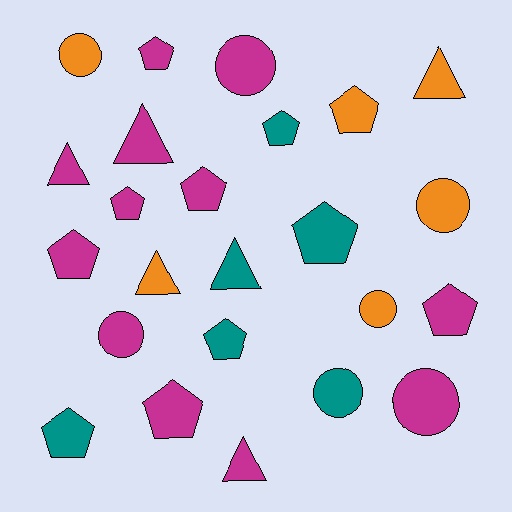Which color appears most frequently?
Magenta, with 12 objects.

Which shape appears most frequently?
Pentagon, with 11 objects.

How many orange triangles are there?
There are 2 orange triangles.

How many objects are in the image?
There are 24 objects.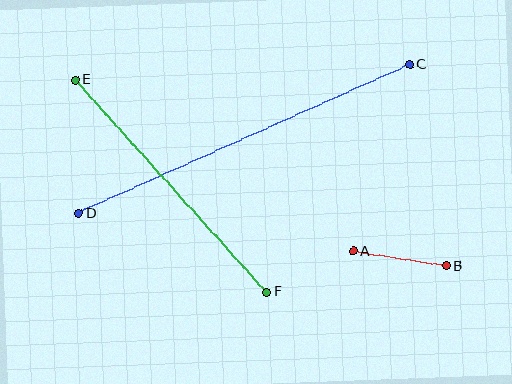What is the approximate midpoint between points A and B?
The midpoint is at approximately (400, 258) pixels.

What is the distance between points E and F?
The distance is approximately 286 pixels.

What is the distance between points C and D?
The distance is approximately 363 pixels.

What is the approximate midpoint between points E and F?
The midpoint is at approximately (171, 186) pixels.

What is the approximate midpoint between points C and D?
The midpoint is at approximately (244, 139) pixels.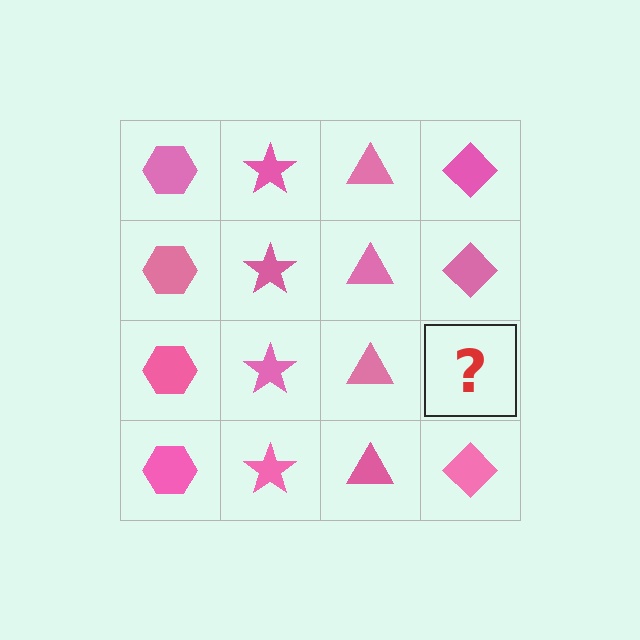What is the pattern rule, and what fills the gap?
The rule is that each column has a consistent shape. The gap should be filled with a pink diamond.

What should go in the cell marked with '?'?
The missing cell should contain a pink diamond.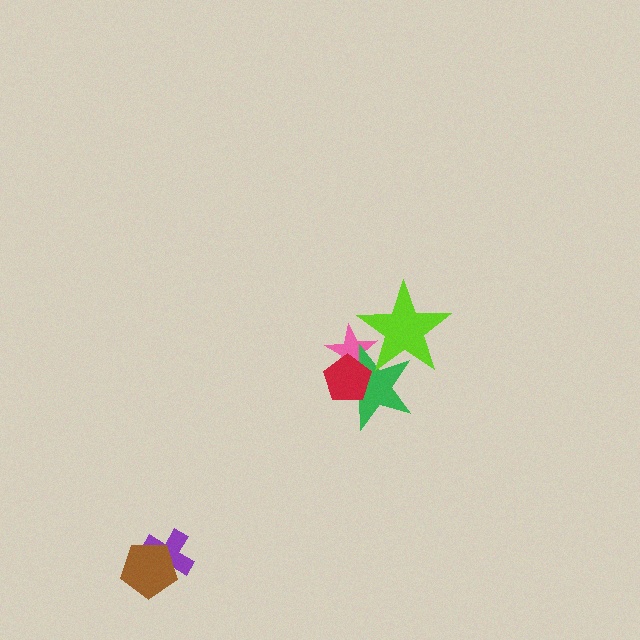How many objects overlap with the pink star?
3 objects overlap with the pink star.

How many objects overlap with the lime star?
2 objects overlap with the lime star.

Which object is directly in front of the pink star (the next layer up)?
The green star is directly in front of the pink star.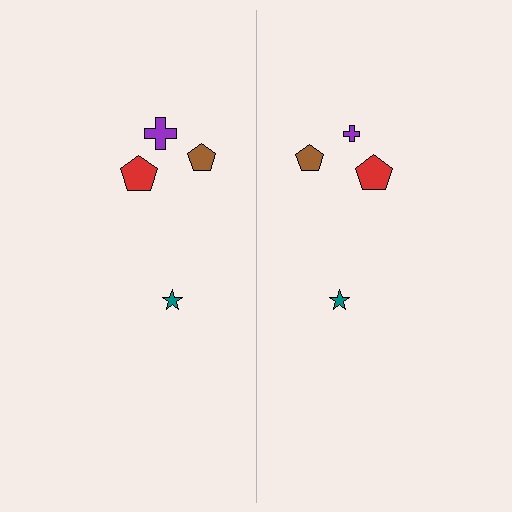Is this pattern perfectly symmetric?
No, the pattern is not perfectly symmetric. The purple cross on the right side has a different size than its mirror counterpart.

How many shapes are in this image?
There are 8 shapes in this image.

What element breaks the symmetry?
The purple cross on the right side has a different size than its mirror counterpart.